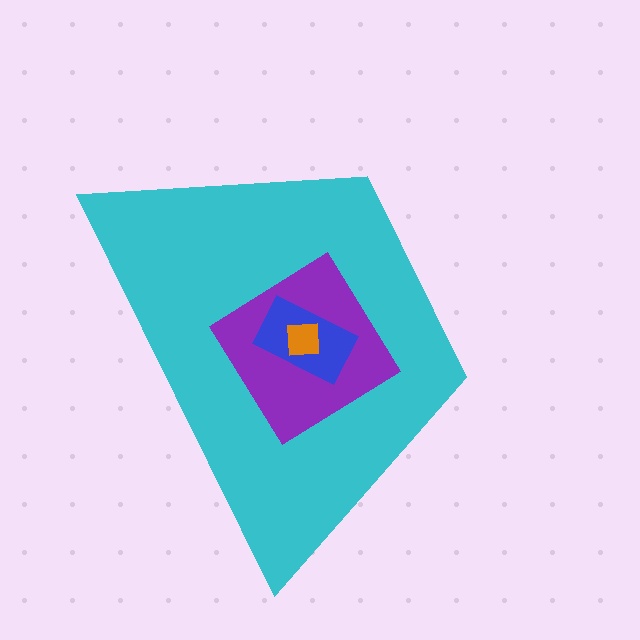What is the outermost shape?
The cyan trapezoid.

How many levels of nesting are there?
4.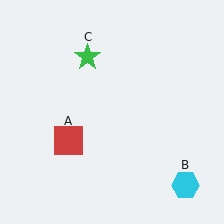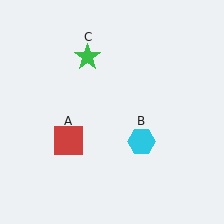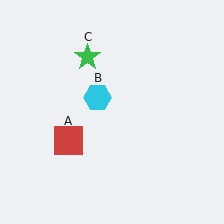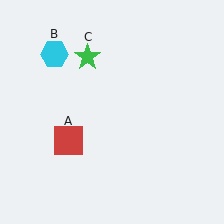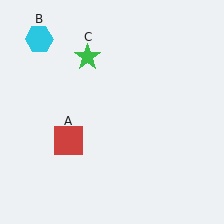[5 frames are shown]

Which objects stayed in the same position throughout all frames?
Red square (object A) and green star (object C) remained stationary.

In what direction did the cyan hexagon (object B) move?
The cyan hexagon (object B) moved up and to the left.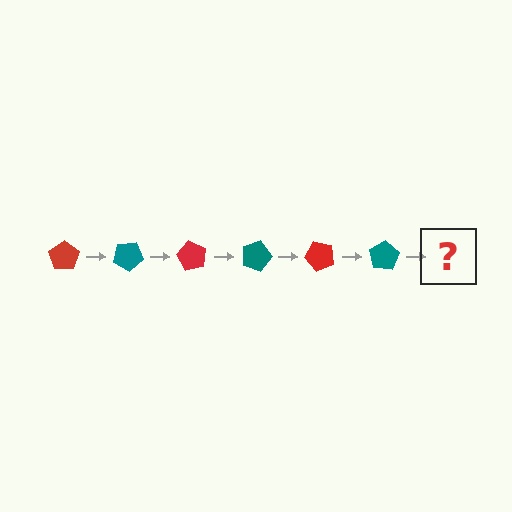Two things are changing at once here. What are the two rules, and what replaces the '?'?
The two rules are that it rotates 30 degrees each step and the color cycles through red and teal. The '?' should be a red pentagon, rotated 180 degrees from the start.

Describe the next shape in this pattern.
It should be a red pentagon, rotated 180 degrees from the start.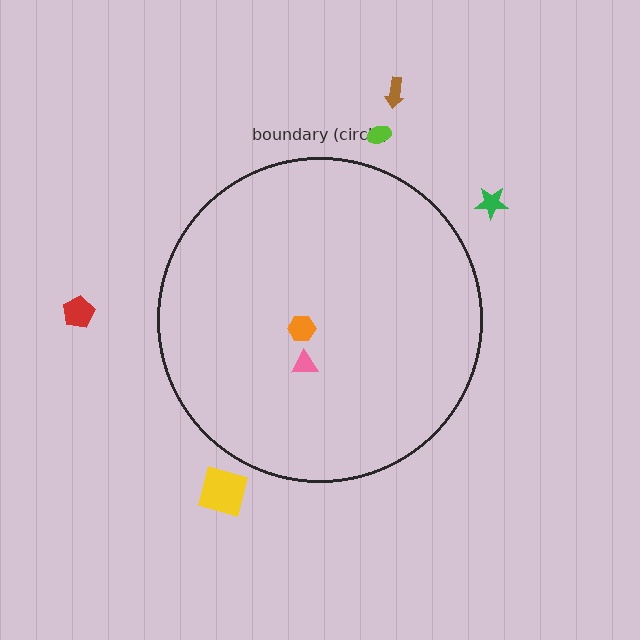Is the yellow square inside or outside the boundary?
Outside.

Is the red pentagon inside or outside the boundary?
Outside.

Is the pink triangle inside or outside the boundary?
Inside.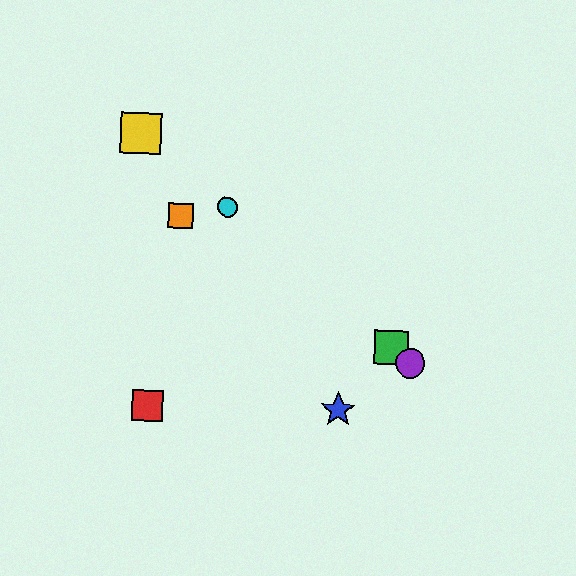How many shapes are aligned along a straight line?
4 shapes (the green square, the yellow square, the purple circle, the cyan circle) are aligned along a straight line.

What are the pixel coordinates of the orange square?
The orange square is at (180, 215).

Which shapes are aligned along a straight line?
The green square, the yellow square, the purple circle, the cyan circle are aligned along a straight line.